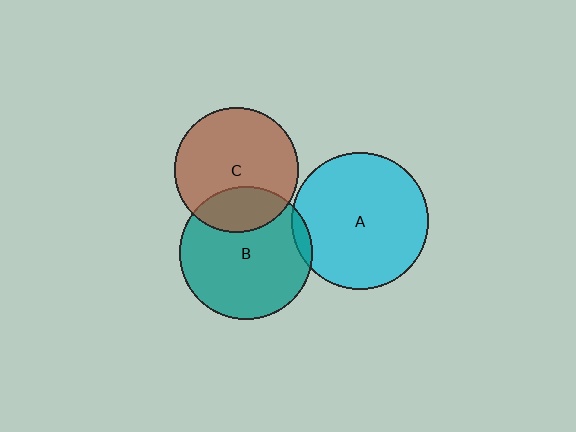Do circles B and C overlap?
Yes.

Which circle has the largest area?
Circle A (cyan).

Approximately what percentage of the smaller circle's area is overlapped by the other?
Approximately 25%.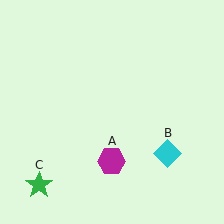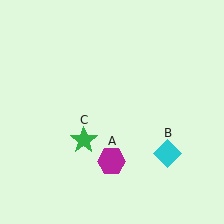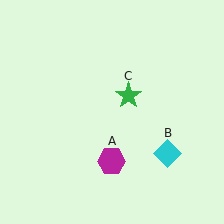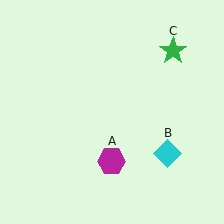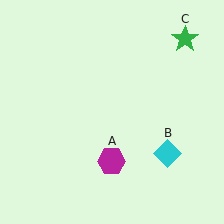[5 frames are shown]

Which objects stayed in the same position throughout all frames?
Magenta hexagon (object A) and cyan diamond (object B) remained stationary.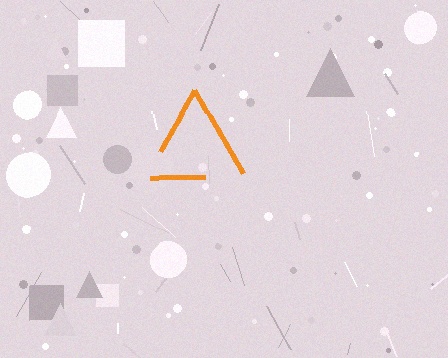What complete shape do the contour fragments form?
The contour fragments form a triangle.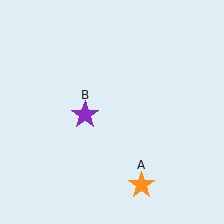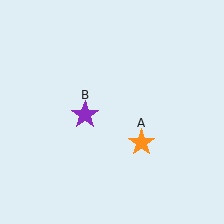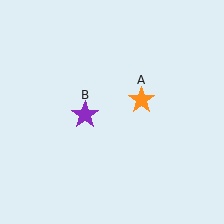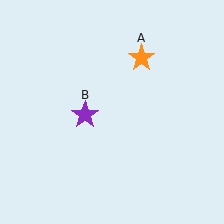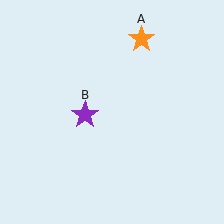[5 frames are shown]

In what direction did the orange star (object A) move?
The orange star (object A) moved up.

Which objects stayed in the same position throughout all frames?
Purple star (object B) remained stationary.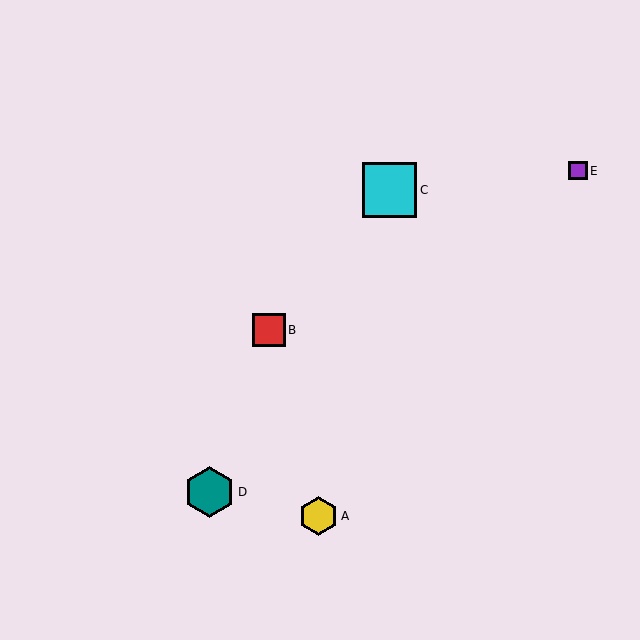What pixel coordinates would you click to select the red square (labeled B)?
Click at (269, 330) to select the red square B.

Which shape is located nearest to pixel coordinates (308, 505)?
The yellow hexagon (labeled A) at (318, 516) is nearest to that location.